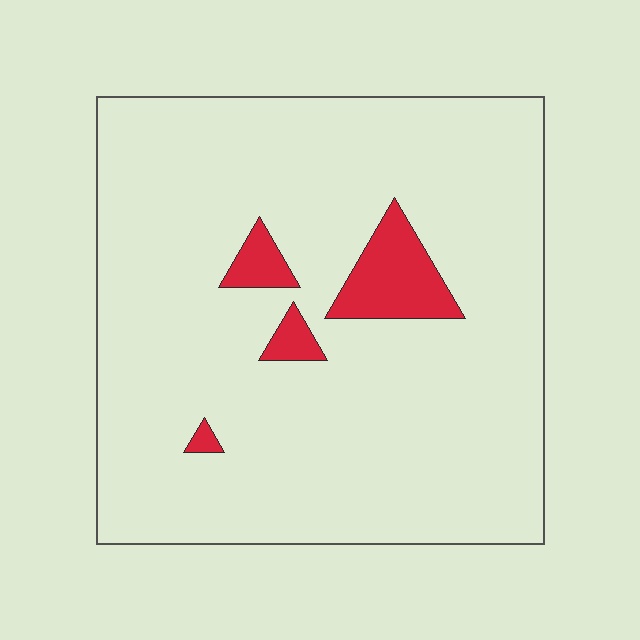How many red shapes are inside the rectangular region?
4.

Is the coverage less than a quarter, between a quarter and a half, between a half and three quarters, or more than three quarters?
Less than a quarter.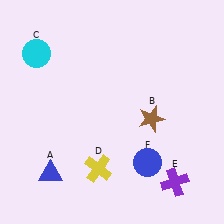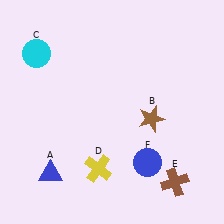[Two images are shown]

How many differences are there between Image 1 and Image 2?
There is 1 difference between the two images.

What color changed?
The cross (E) changed from purple in Image 1 to brown in Image 2.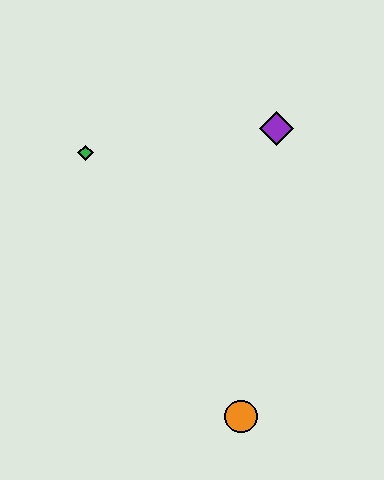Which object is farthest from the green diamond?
The orange circle is farthest from the green diamond.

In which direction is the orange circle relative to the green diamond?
The orange circle is below the green diamond.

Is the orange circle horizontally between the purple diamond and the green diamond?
Yes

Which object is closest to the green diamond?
The purple diamond is closest to the green diamond.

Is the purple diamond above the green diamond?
Yes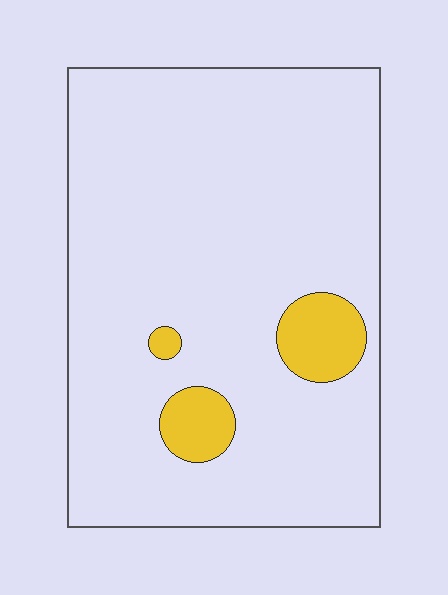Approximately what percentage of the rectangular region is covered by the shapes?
Approximately 10%.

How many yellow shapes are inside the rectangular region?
3.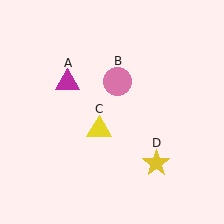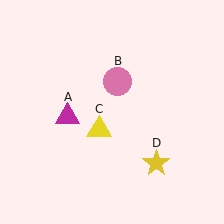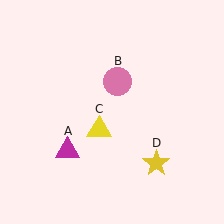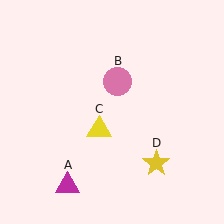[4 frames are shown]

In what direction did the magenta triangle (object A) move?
The magenta triangle (object A) moved down.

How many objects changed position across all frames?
1 object changed position: magenta triangle (object A).